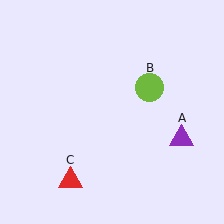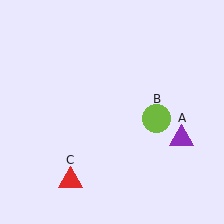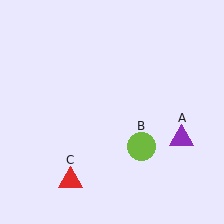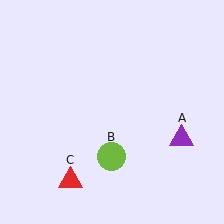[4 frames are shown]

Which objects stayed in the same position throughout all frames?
Purple triangle (object A) and red triangle (object C) remained stationary.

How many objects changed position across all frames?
1 object changed position: lime circle (object B).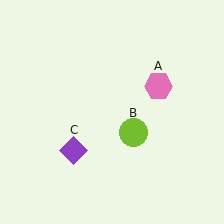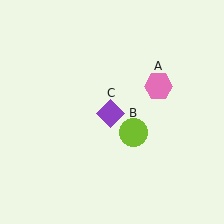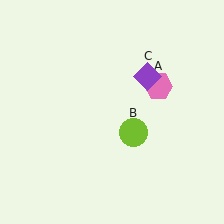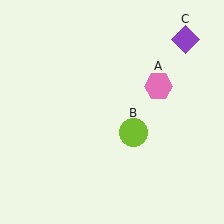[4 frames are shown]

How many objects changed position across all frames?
1 object changed position: purple diamond (object C).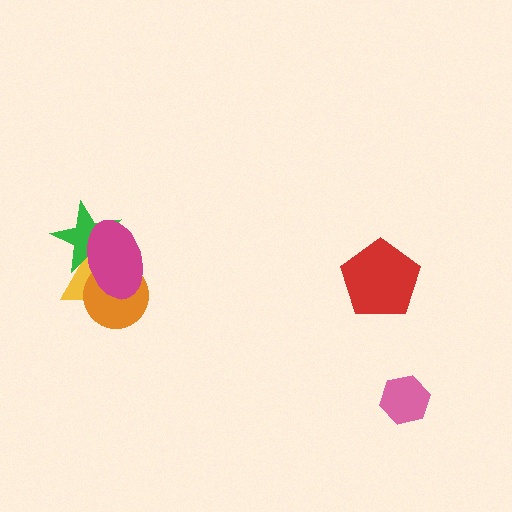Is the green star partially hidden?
Yes, it is partially covered by another shape.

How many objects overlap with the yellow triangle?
3 objects overlap with the yellow triangle.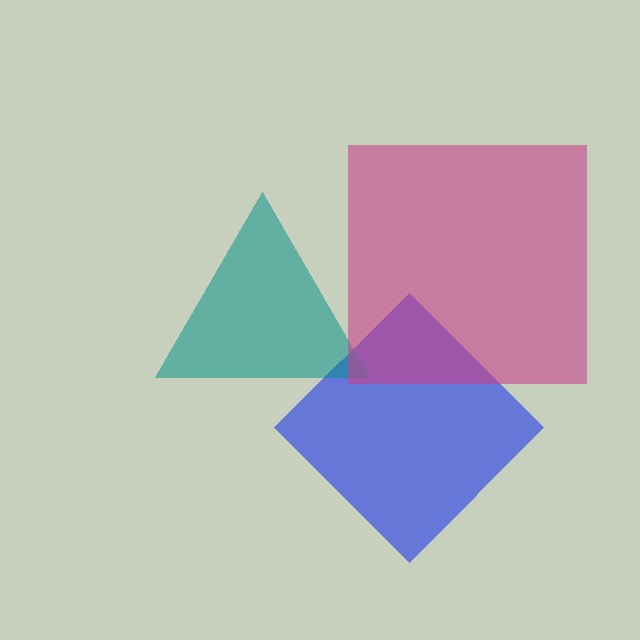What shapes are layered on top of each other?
The layered shapes are: a blue diamond, a teal triangle, a magenta square.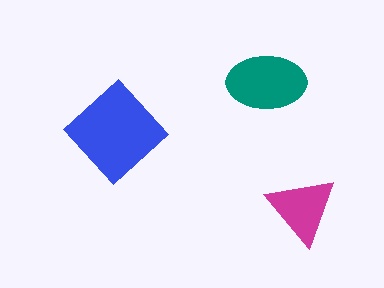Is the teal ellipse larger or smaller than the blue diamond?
Smaller.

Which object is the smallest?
The magenta triangle.